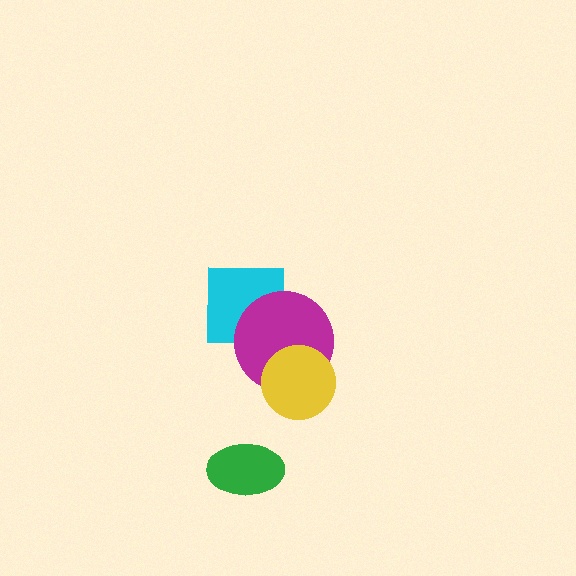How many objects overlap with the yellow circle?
1 object overlaps with the yellow circle.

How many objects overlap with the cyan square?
1 object overlaps with the cyan square.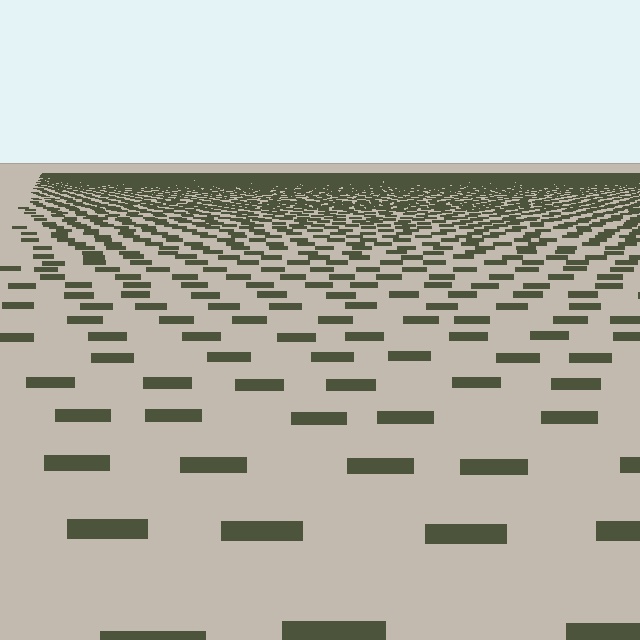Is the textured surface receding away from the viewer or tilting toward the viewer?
The surface is receding away from the viewer. Texture elements get smaller and denser toward the top.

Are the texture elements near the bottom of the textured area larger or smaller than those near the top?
Larger. Near the bottom, elements are closer to the viewer and appear at a bigger on-screen size.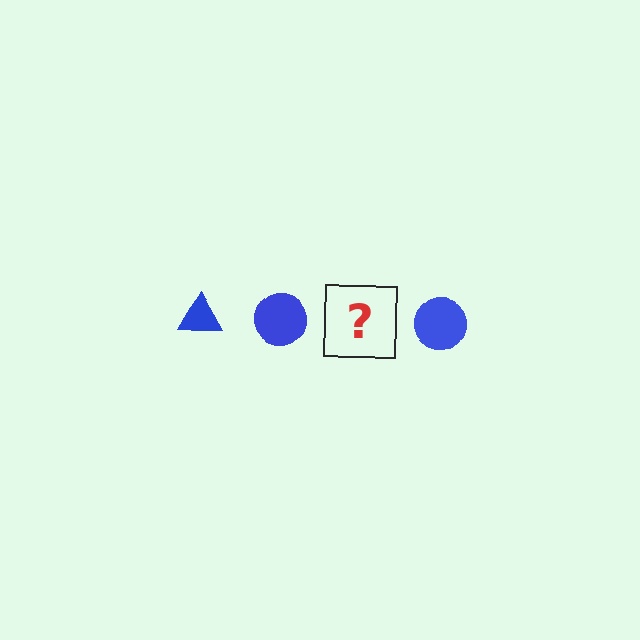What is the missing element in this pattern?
The missing element is a blue triangle.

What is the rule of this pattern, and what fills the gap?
The rule is that the pattern cycles through triangle, circle shapes in blue. The gap should be filled with a blue triangle.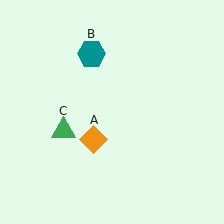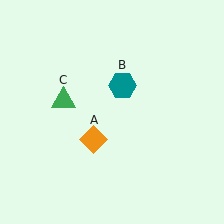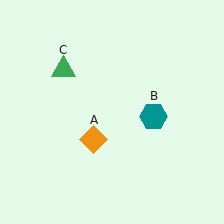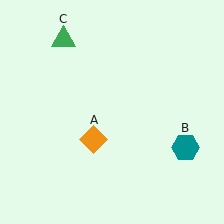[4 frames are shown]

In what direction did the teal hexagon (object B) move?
The teal hexagon (object B) moved down and to the right.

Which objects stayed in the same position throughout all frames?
Orange diamond (object A) remained stationary.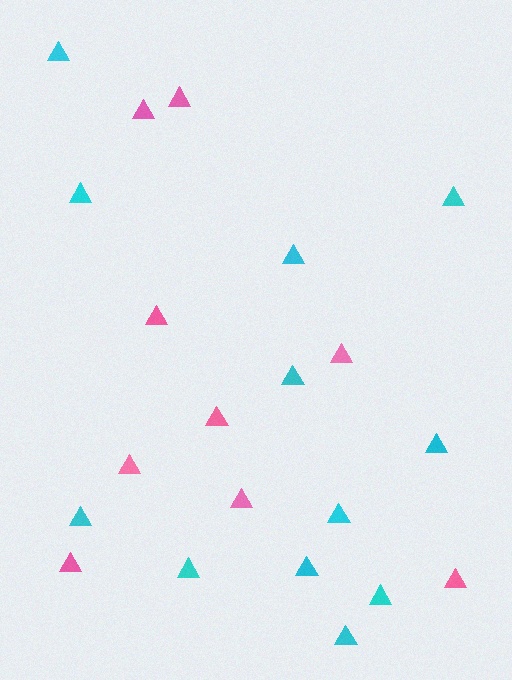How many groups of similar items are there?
There are 2 groups: one group of cyan triangles (12) and one group of pink triangles (9).